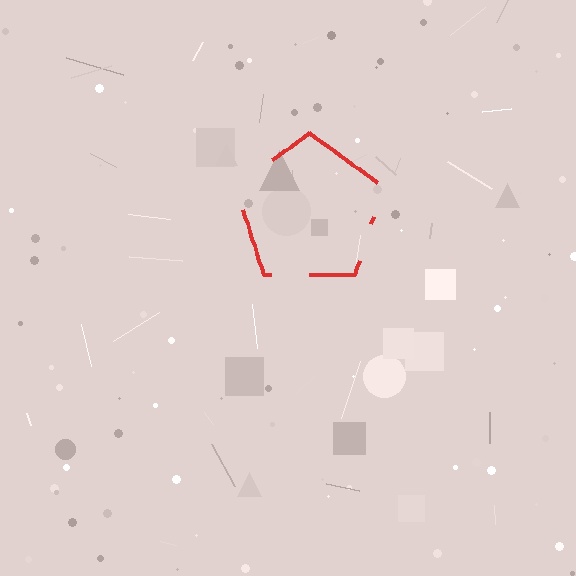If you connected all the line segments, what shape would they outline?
They would outline a pentagon.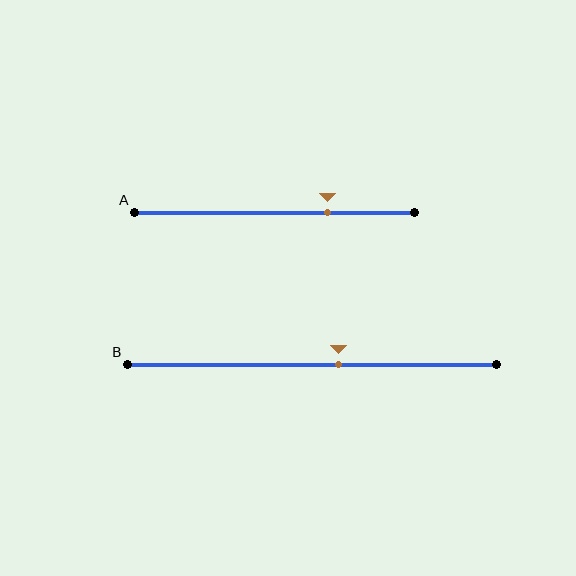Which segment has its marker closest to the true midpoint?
Segment B has its marker closest to the true midpoint.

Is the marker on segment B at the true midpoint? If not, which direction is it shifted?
No, the marker on segment B is shifted to the right by about 7% of the segment length.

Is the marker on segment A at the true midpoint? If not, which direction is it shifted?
No, the marker on segment A is shifted to the right by about 19% of the segment length.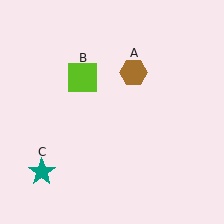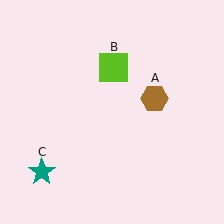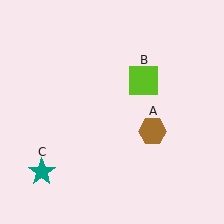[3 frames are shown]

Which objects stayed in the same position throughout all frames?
Teal star (object C) remained stationary.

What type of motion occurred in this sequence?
The brown hexagon (object A), lime square (object B) rotated clockwise around the center of the scene.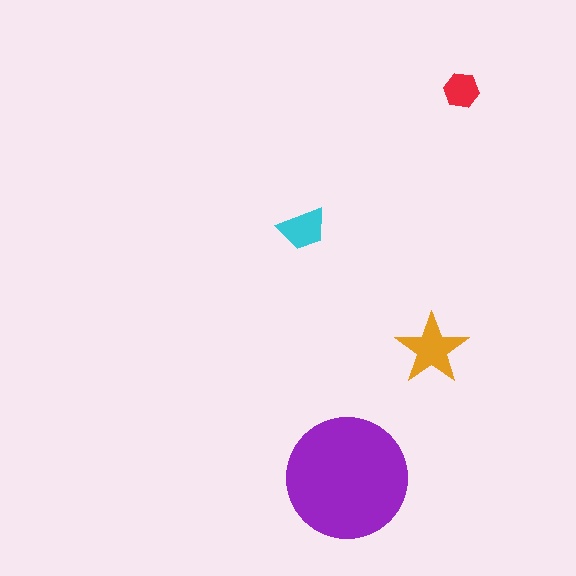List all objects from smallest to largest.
The red hexagon, the cyan trapezoid, the orange star, the purple circle.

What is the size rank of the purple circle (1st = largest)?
1st.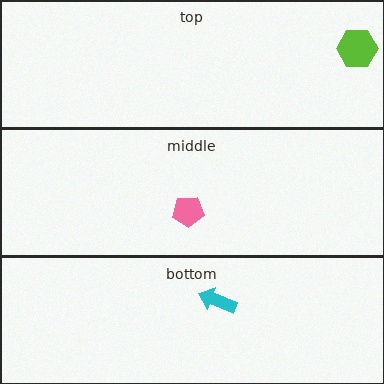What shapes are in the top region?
The lime hexagon.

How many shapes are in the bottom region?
1.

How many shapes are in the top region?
1.